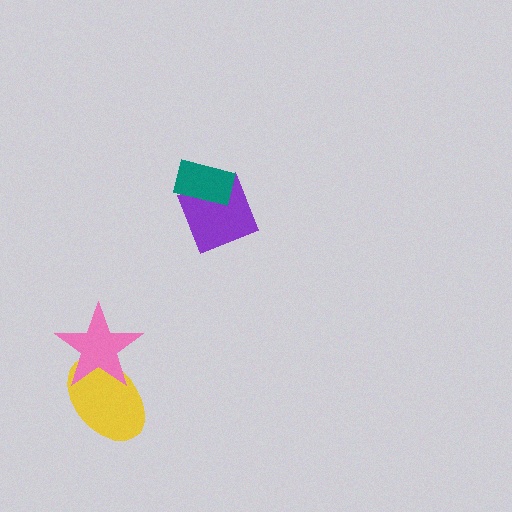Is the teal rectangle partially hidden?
No, no other shape covers it.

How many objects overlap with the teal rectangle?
1 object overlaps with the teal rectangle.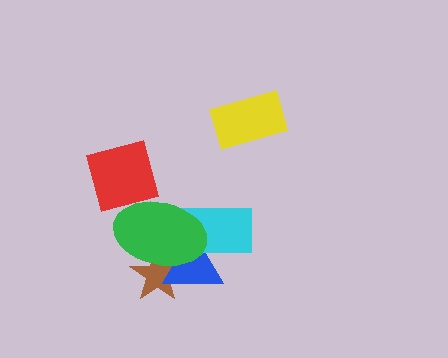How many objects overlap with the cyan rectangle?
2 objects overlap with the cyan rectangle.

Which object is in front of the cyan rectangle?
The green ellipse is in front of the cyan rectangle.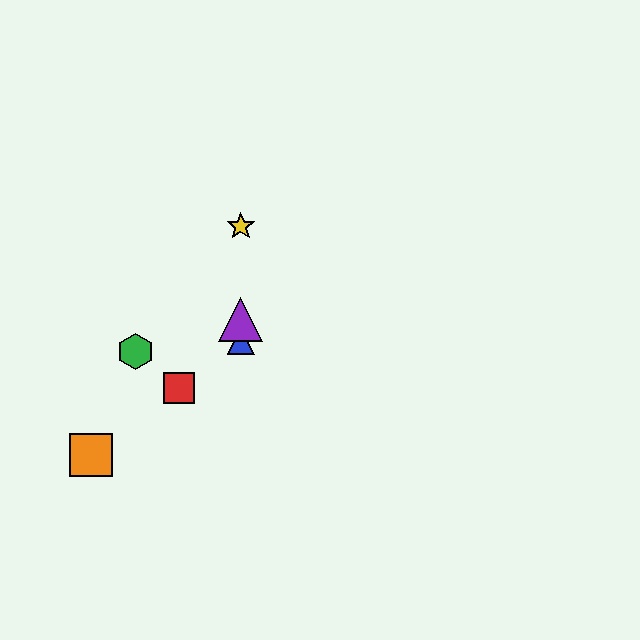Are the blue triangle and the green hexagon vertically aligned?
No, the blue triangle is at x≈241 and the green hexagon is at x≈135.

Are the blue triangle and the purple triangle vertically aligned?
Yes, both are at x≈241.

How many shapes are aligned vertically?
3 shapes (the blue triangle, the yellow star, the purple triangle) are aligned vertically.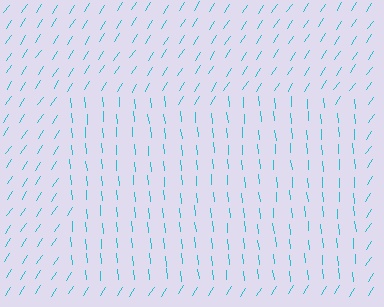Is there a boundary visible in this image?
Yes, there is a texture boundary formed by a change in line orientation.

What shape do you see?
I see a rectangle.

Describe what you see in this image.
The image is filled with small cyan line segments. A rectangle region in the image has lines oriented differently from the surrounding lines, creating a visible texture boundary.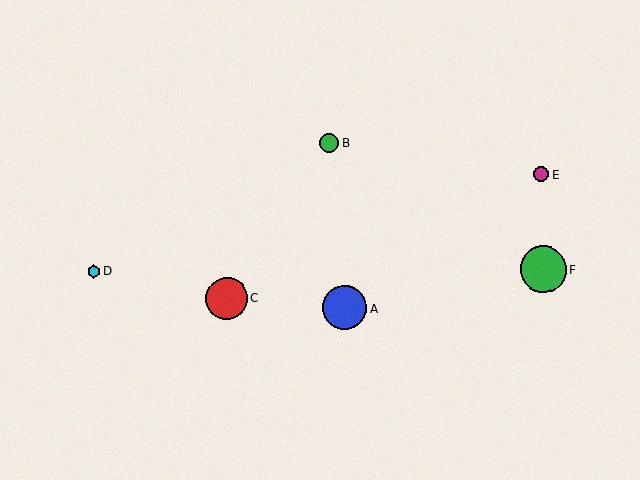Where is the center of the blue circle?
The center of the blue circle is at (345, 308).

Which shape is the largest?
The green circle (labeled F) is the largest.